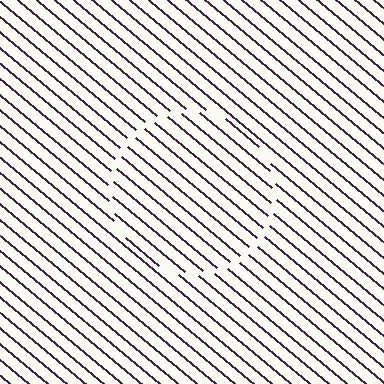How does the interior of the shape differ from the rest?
The interior of the shape contains the same grating, shifted by half a period — the contour is defined by the phase discontinuity where line-ends from the inner and outer gratings abut.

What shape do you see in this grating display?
An illusory circle. The interior of the shape contains the same grating, shifted by half a period — the contour is defined by the phase discontinuity where line-ends from the inner and outer gratings abut.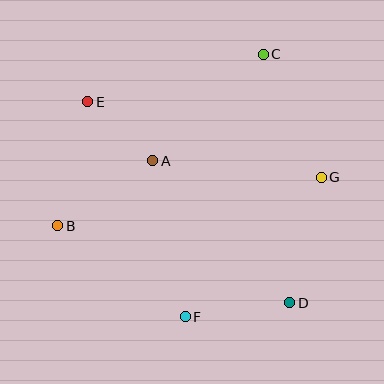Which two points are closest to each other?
Points A and E are closest to each other.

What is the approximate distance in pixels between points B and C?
The distance between B and C is approximately 267 pixels.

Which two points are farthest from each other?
Points D and E are farthest from each other.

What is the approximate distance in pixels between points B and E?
The distance between B and E is approximately 127 pixels.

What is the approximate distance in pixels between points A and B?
The distance between A and B is approximately 115 pixels.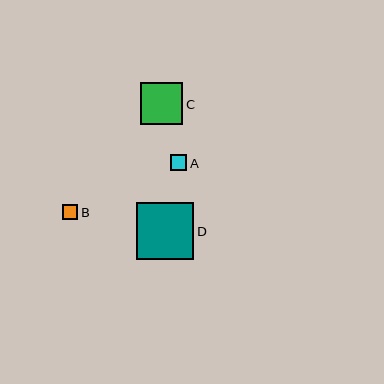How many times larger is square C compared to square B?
Square C is approximately 2.7 times the size of square B.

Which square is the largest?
Square D is the largest with a size of approximately 57 pixels.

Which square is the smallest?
Square B is the smallest with a size of approximately 15 pixels.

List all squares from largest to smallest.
From largest to smallest: D, C, A, B.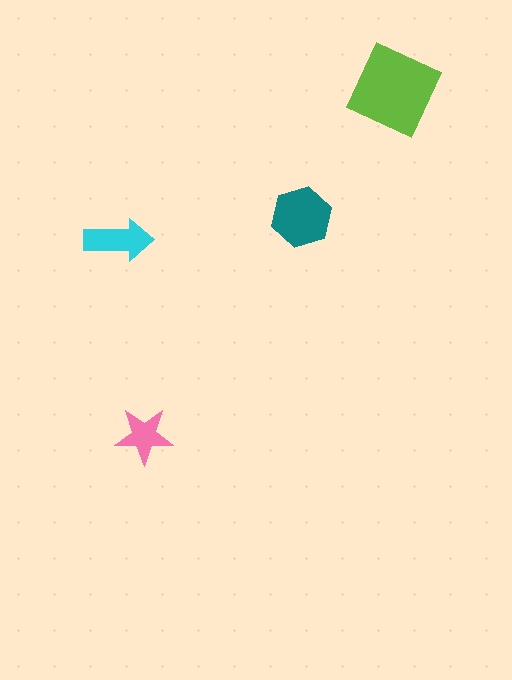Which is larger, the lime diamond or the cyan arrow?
The lime diamond.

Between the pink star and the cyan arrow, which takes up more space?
The cyan arrow.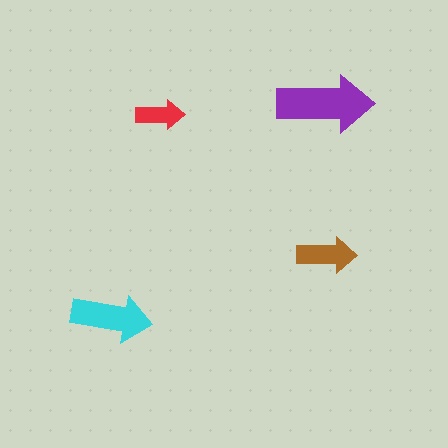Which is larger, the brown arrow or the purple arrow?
The purple one.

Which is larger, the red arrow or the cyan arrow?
The cyan one.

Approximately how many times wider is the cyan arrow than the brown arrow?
About 1.5 times wider.